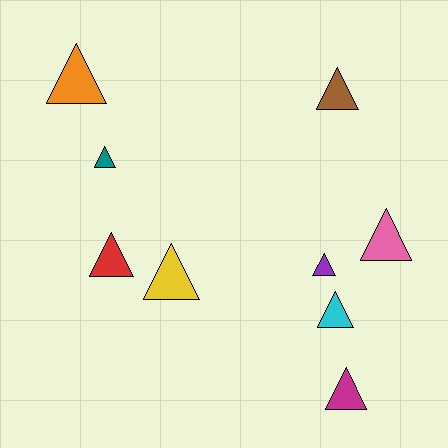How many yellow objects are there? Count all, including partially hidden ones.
There is 1 yellow object.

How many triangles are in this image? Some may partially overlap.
There are 9 triangles.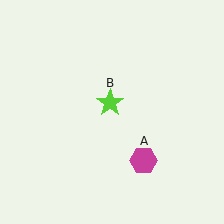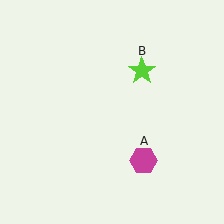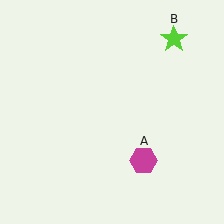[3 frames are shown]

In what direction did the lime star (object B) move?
The lime star (object B) moved up and to the right.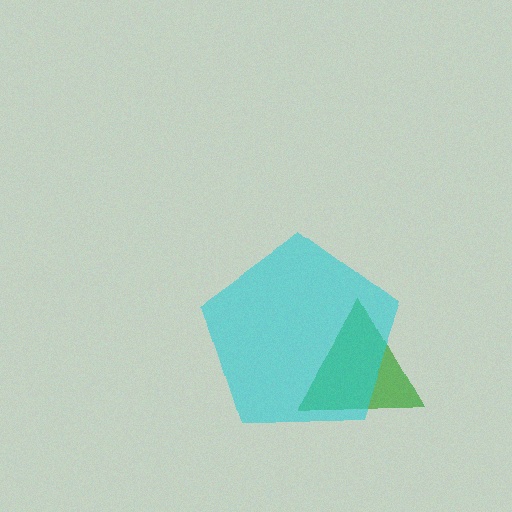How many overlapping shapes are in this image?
There are 2 overlapping shapes in the image.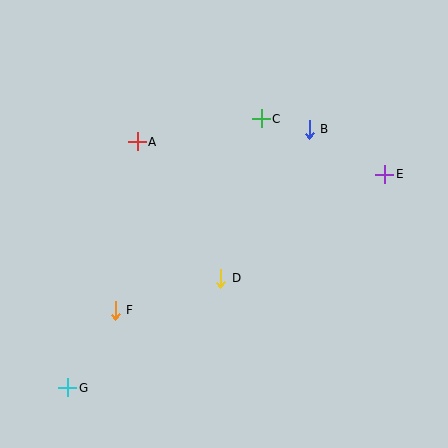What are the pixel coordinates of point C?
Point C is at (261, 119).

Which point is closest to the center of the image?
Point D at (221, 278) is closest to the center.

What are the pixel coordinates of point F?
Point F is at (115, 310).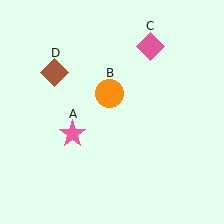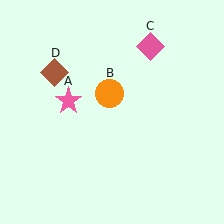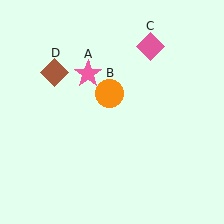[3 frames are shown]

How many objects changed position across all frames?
1 object changed position: pink star (object A).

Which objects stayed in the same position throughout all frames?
Orange circle (object B) and pink diamond (object C) and brown diamond (object D) remained stationary.